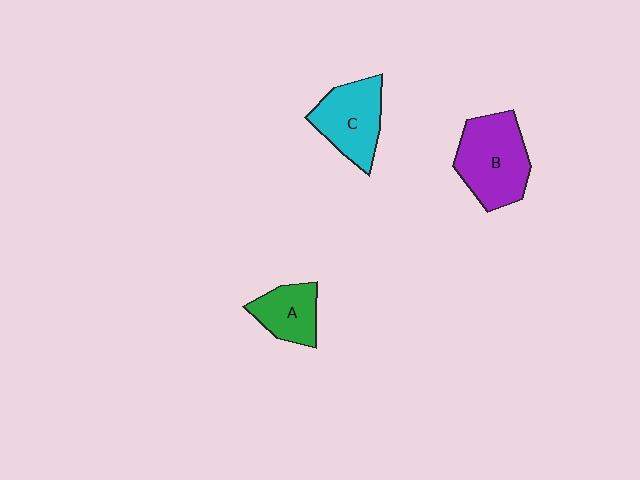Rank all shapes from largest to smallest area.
From largest to smallest: B (purple), C (cyan), A (green).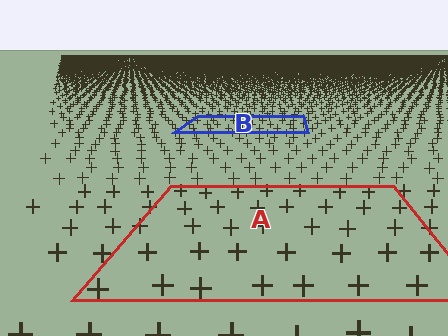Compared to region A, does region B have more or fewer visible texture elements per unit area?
Region B has more texture elements per unit area — they are packed more densely because it is farther away.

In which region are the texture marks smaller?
The texture marks are smaller in region B, because it is farther away.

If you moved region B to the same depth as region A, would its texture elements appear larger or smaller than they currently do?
They would appear larger. At a closer depth, the same texture elements are projected at a bigger on-screen size.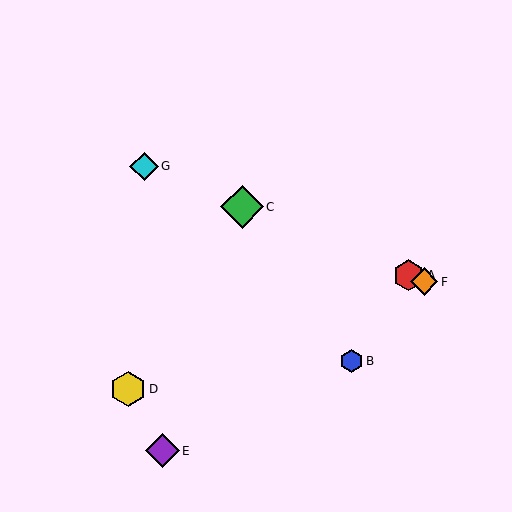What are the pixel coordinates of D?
Object D is at (128, 389).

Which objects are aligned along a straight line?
Objects A, C, F, G are aligned along a straight line.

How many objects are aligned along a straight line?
4 objects (A, C, F, G) are aligned along a straight line.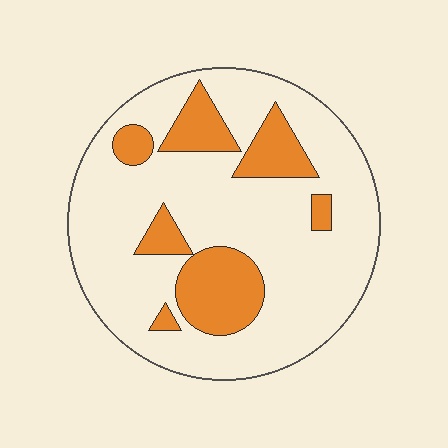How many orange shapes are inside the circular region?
7.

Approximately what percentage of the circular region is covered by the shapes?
Approximately 20%.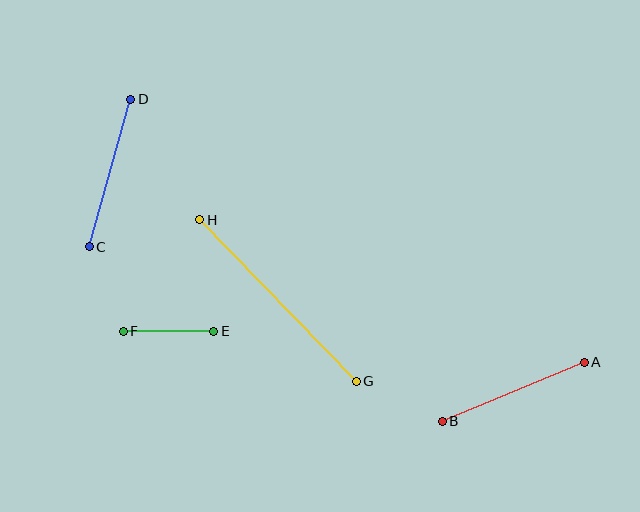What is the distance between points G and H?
The distance is approximately 225 pixels.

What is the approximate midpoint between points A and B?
The midpoint is at approximately (513, 392) pixels.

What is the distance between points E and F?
The distance is approximately 91 pixels.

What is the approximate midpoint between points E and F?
The midpoint is at approximately (169, 331) pixels.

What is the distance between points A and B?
The distance is approximately 154 pixels.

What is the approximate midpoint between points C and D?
The midpoint is at approximately (110, 173) pixels.